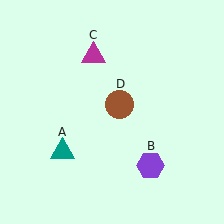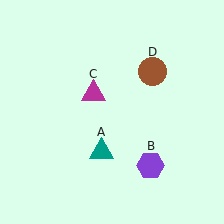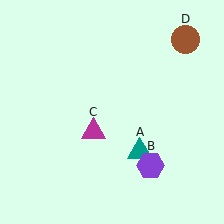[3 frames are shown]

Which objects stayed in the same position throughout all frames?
Purple hexagon (object B) remained stationary.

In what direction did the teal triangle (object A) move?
The teal triangle (object A) moved right.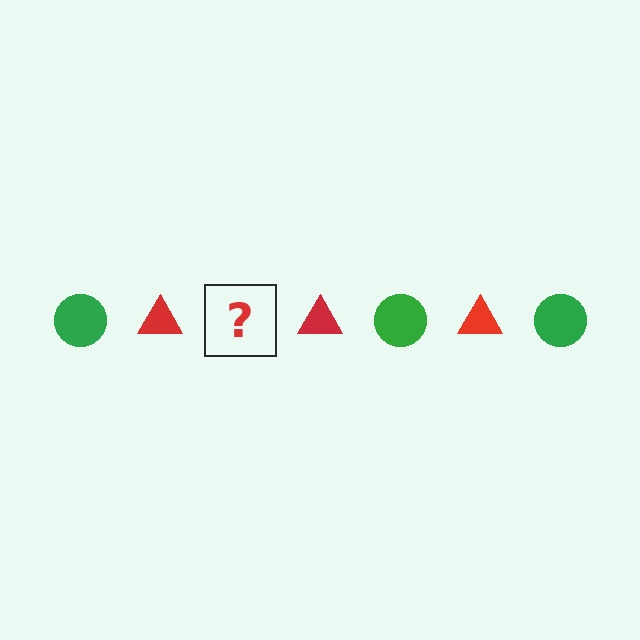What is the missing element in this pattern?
The missing element is a green circle.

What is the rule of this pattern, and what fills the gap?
The rule is that the pattern alternates between green circle and red triangle. The gap should be filled with a green circle.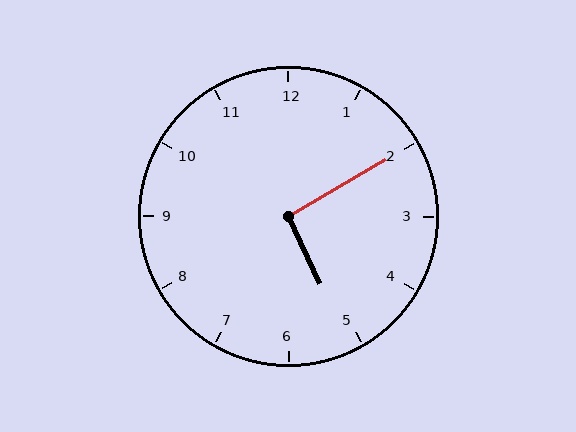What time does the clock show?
5:10.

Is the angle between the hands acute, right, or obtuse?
It is right.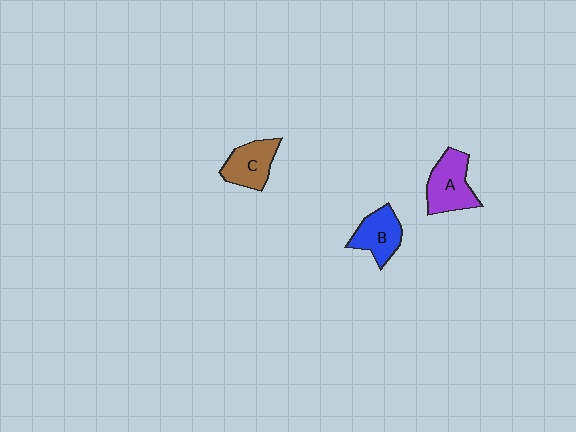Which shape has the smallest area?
Shape B (blue).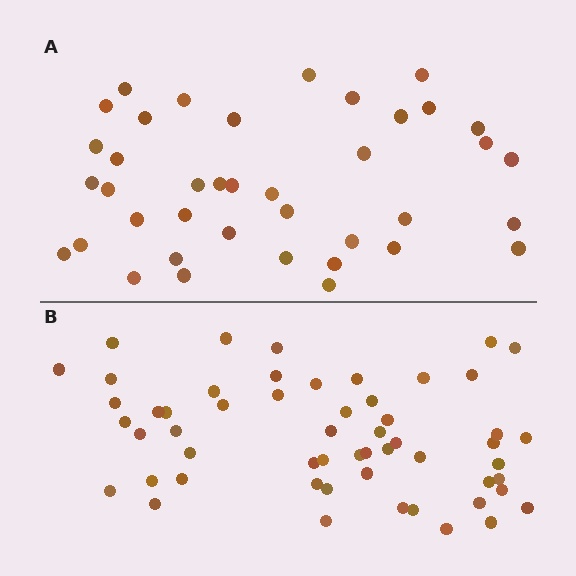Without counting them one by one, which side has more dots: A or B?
Region B (the bottom region) has more dots.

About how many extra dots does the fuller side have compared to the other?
Region B has approximately 15 more dots than region A.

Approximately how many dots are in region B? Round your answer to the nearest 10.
About 60 dots. (The exact count is 55, which rounds to 60.)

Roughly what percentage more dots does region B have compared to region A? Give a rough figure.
About 40% more.